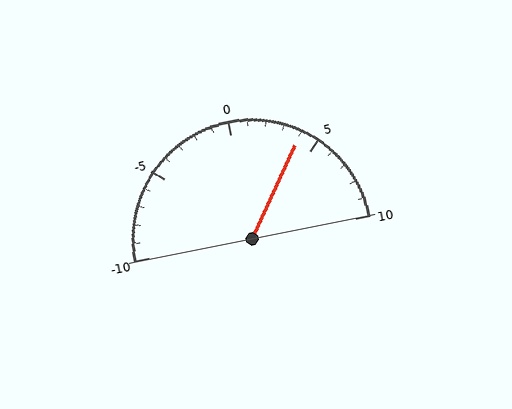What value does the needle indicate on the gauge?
The needle indicates approximately 4.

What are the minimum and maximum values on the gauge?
The gauge ranges from -10 to 10.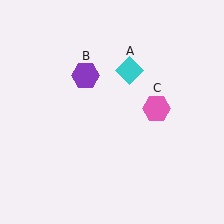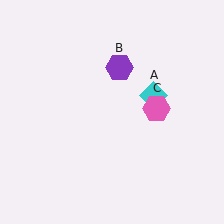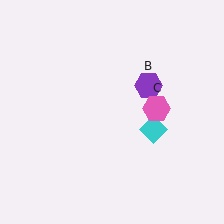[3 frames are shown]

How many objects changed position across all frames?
2 objects changed position: cyan diamond (object A), purple hexagon (object B).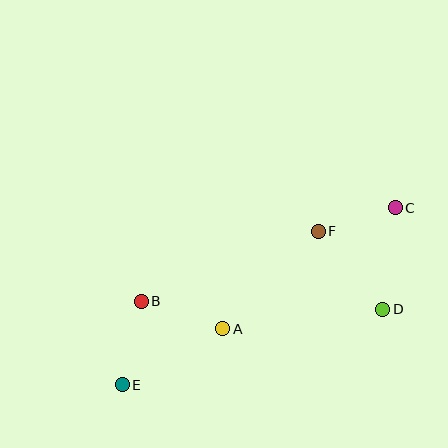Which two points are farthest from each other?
Points C and E are farthest from each other.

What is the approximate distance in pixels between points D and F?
The distance between D and F is approximately 101 pixels.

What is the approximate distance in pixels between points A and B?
The distance between A and B is approximately 86 pixels.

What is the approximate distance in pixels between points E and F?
The distance between E and F is approximately 249 pixels.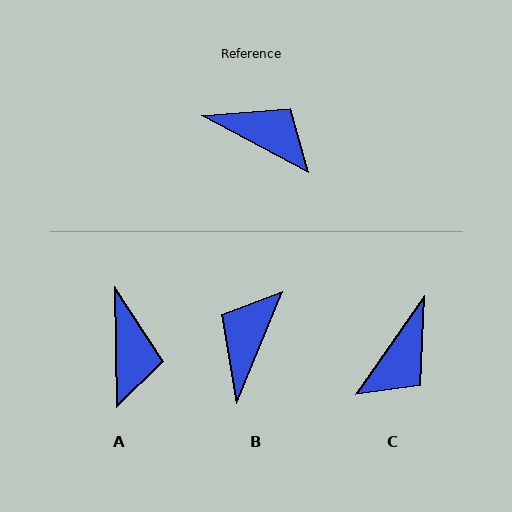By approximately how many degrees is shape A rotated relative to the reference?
Approximately 61 degrees clockwise.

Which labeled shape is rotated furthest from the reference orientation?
C, about 97 degrees away.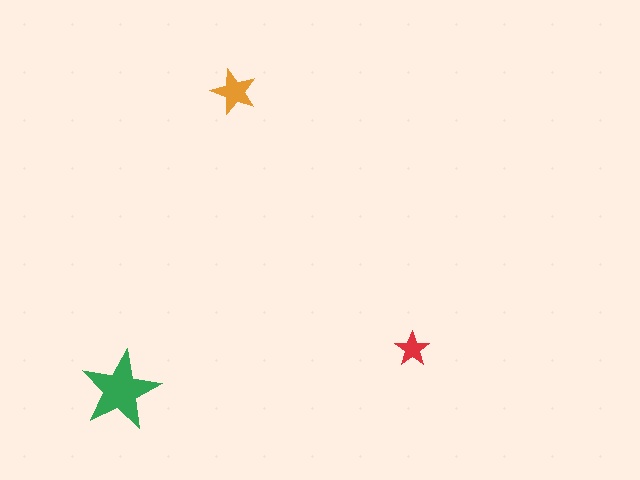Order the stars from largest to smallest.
the green one, the orange one, the red one.